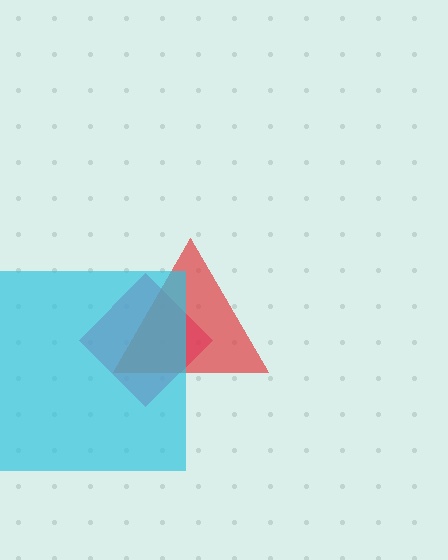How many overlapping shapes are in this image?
There are 3 overlapping shapes in the image.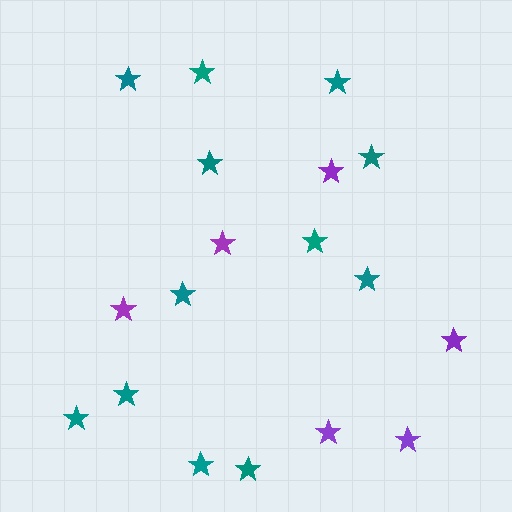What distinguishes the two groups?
There are 2 groups: one group of purple stars (6) and one group of teal stars (12).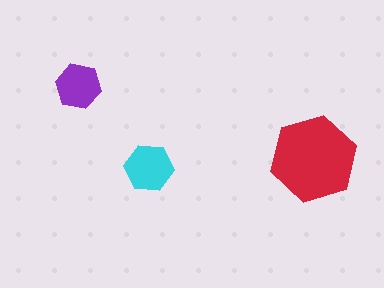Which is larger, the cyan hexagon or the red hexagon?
The red one.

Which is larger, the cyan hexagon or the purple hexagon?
The cyan one.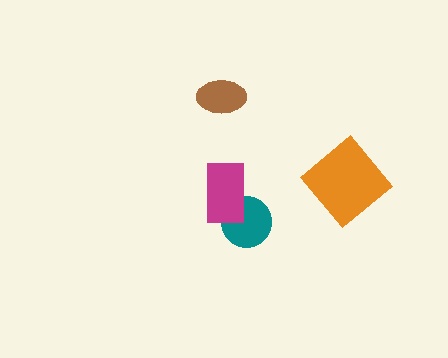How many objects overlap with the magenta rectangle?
1 object overlaps with the magenta rectangle.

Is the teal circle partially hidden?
Yes, it is partially covered by another shape.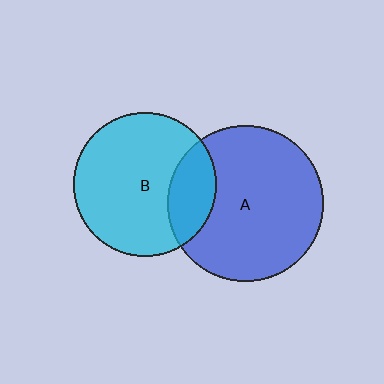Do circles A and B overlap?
Yes.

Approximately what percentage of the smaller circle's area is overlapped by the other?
Approximately 25%.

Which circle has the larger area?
Circle A (blue).